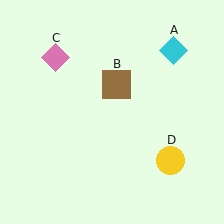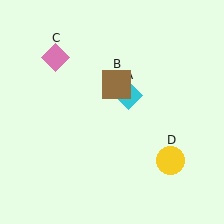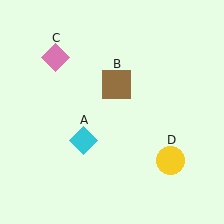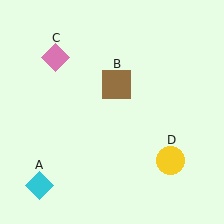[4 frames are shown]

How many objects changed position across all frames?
1 object changed position: cyan diamond (object A).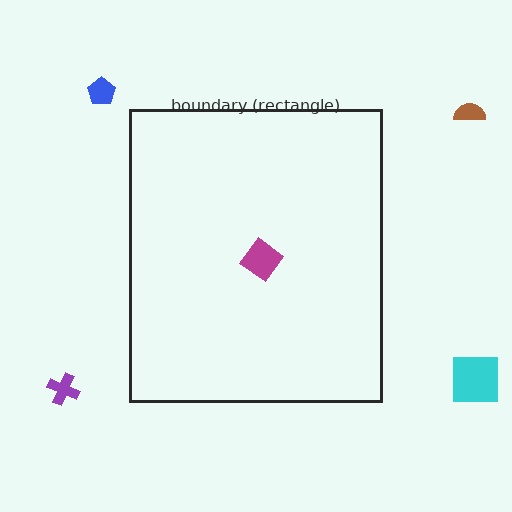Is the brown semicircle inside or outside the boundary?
Outside.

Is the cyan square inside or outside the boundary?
Outside.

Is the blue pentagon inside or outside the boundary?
Outside.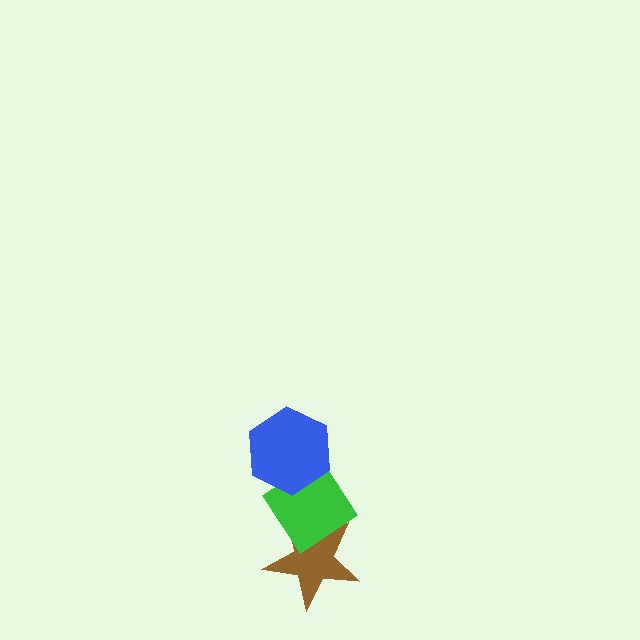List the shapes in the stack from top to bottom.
From top to bottom: the blue hexagon, the green diamond, the brown star.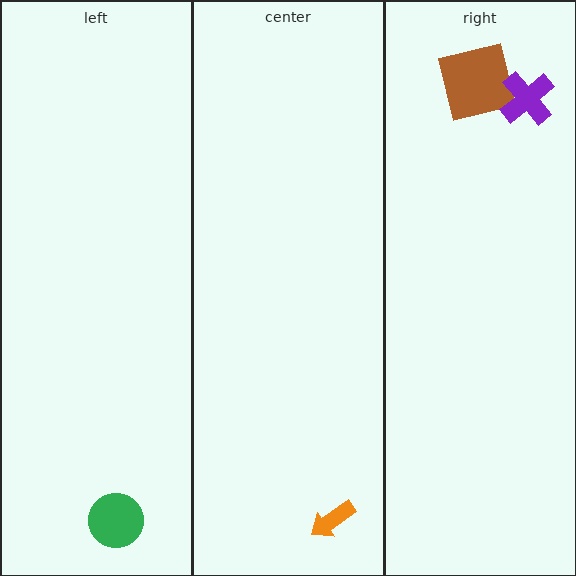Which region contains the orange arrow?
The center region.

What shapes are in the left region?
The green circle.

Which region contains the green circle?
The left region.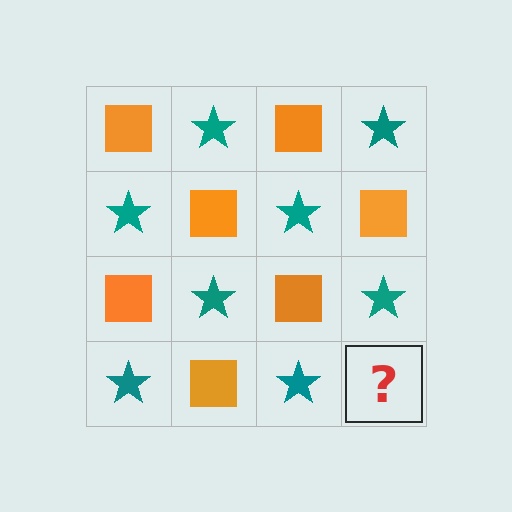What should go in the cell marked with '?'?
The missing cell should contain an orange square.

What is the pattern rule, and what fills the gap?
The rule is that it alternates orange square and teal star in a checkerboard pattern. The gap should be filled with an orange square.